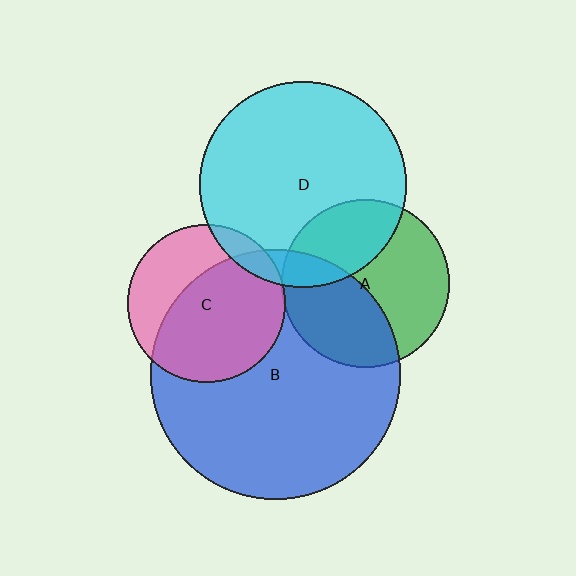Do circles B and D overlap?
Yes.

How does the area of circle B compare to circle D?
Approximately 1.5 times.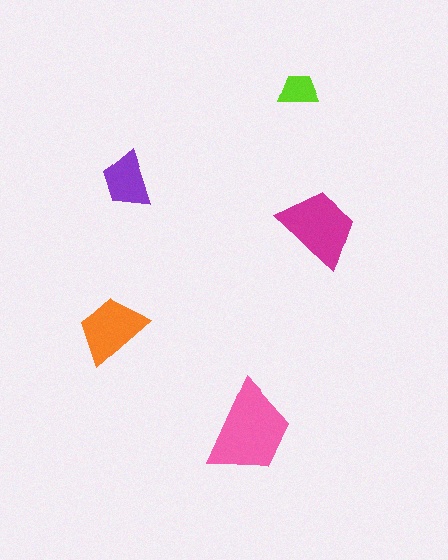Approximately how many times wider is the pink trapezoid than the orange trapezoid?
About 1.5 times wider.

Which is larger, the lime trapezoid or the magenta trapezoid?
The magenta one.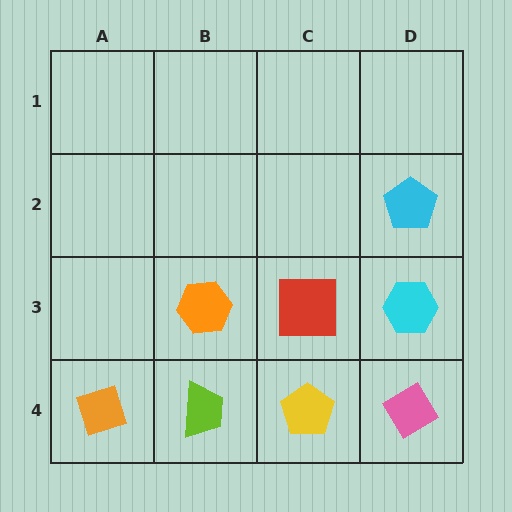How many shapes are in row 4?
4 shapes.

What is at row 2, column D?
A cyan pentagon.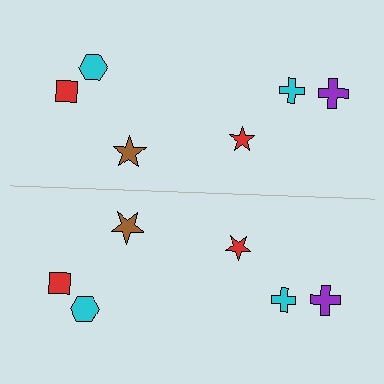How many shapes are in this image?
There are 12 shapes in this image.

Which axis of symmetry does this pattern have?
The pattern has a horizontal axis of symmetry running through the center of the image.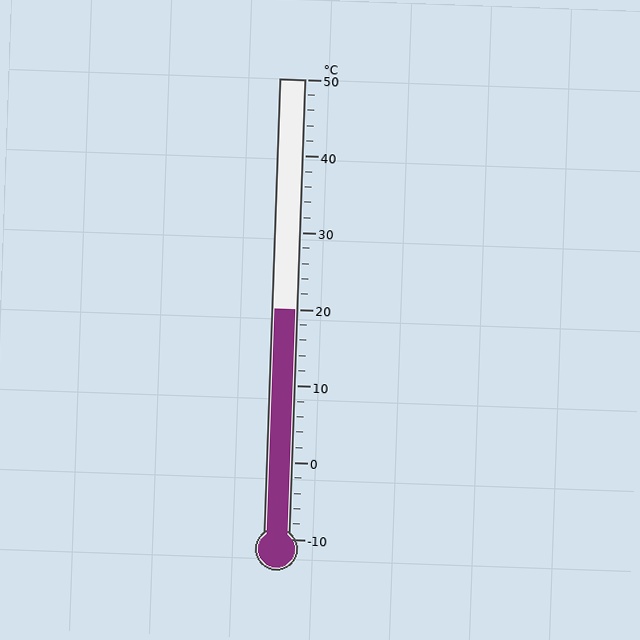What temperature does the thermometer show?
The thermometer shows approximately 20°C.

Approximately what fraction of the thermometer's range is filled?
The thermometer is filled to approximately 50% of its range.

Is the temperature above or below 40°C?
The temperature is below 40°C.